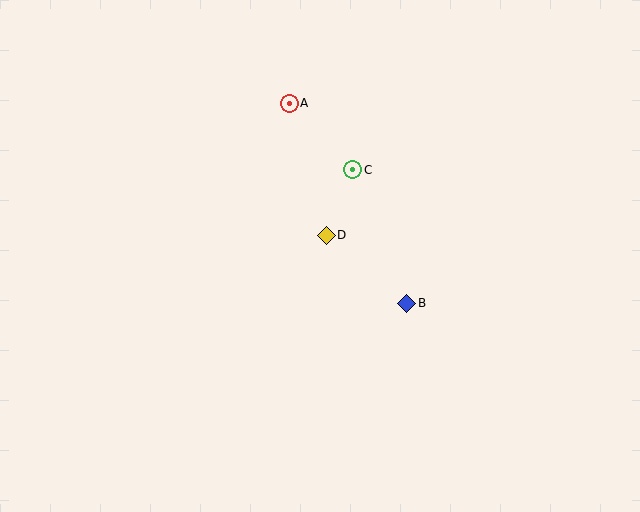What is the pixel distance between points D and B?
The distance between D and B is 105 pixels.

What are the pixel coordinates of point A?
Point A is at (289, 103).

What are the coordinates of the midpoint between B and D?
The midpoint between B and D is at (366, 269).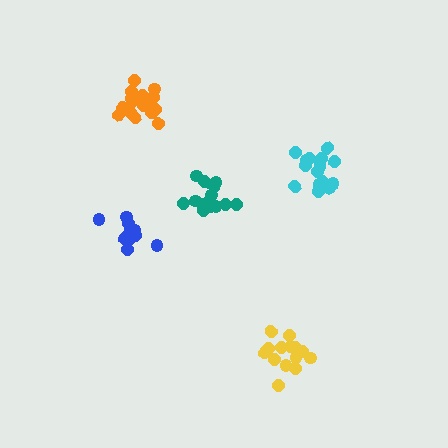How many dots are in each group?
Group 1: 16 dots, Group 2: 14 dots, Group 3: 14 dots, Group 4: 14 dots, Group 5: 19 dots (77 total).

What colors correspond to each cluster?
The clusters are colored: cyan, blue, yellow, teal, orange.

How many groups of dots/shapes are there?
There are 5 groups.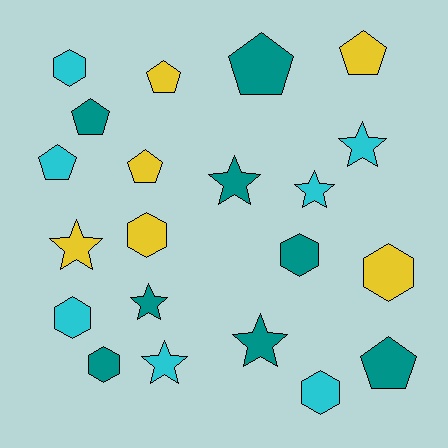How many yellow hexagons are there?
There are 2 yellow hexagons.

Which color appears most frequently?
Teal, with 8 objects.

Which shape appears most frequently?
Pentagon, with 7 objects.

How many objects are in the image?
There are 21 objects.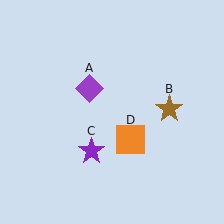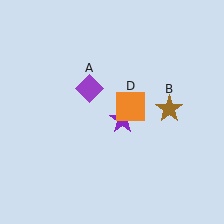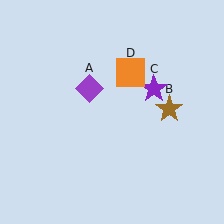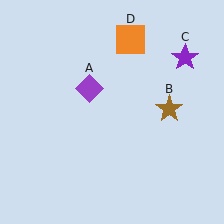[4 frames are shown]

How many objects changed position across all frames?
2 objects changed position: purple star (object C), orange square (object D).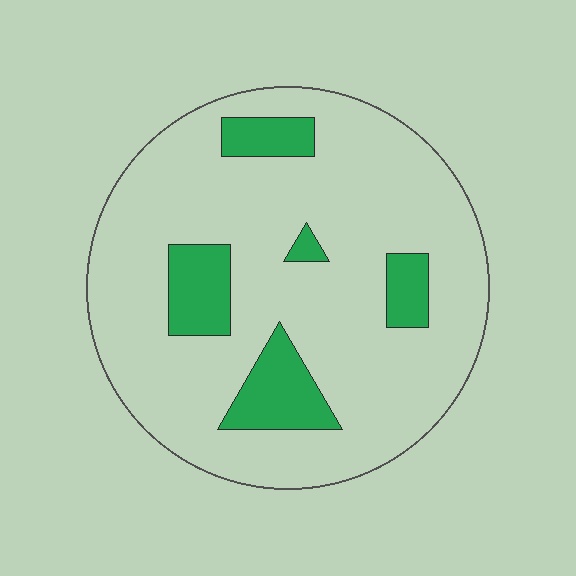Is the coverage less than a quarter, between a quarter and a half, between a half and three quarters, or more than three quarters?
Less than a quarter.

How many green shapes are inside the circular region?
5.